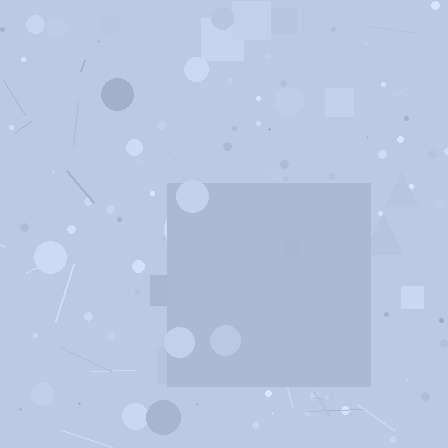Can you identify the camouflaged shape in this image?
The camouflaged shape is a square.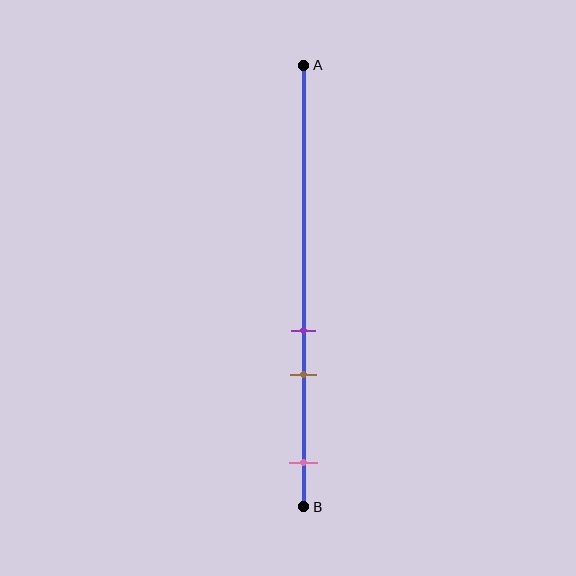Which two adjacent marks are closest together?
The purple and brown marks are the closest adjacent pair.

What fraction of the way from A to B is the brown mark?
The brown mark is approximately 70% (0.7) of the way from A to B.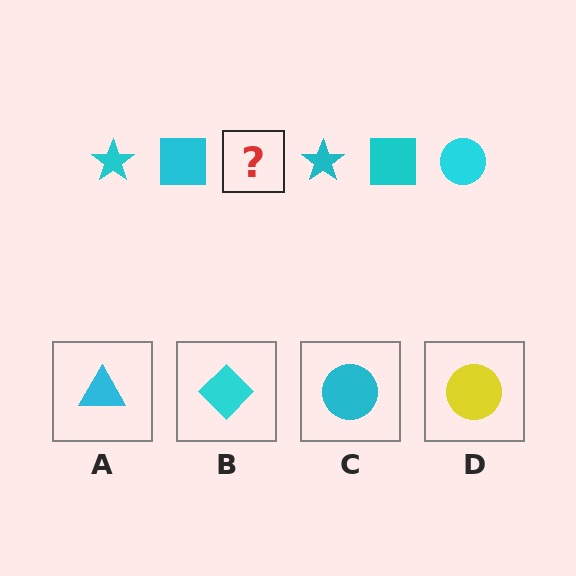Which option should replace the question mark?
Option C.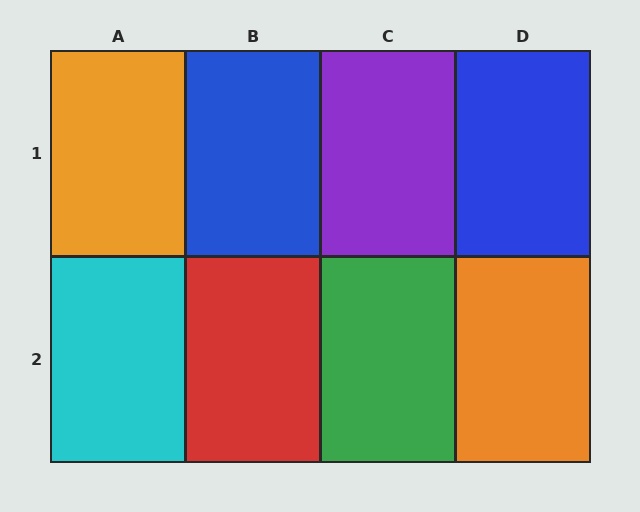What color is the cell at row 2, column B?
Red.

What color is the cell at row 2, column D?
Orange.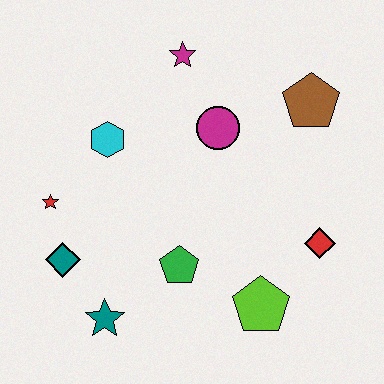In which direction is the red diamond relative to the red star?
The red diamond is to the right of the red star.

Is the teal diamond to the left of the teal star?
Yes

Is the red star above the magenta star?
No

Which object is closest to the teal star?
The teal diamond is closest to the teal star.